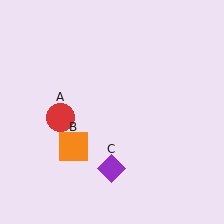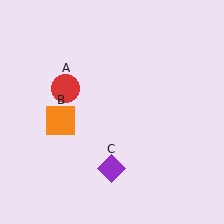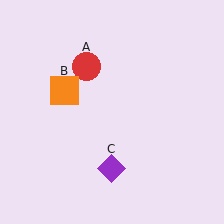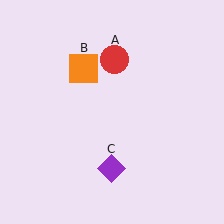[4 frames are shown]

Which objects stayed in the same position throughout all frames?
Purple diamond (object C) remained stationary.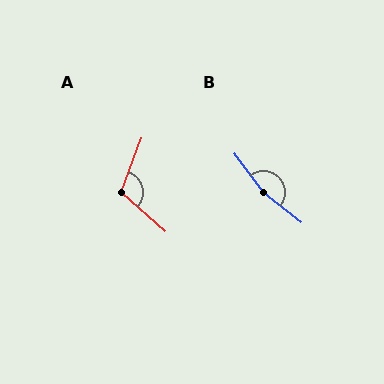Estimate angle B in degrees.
Approximately 165 degrees.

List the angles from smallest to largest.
A (111°), B (165°).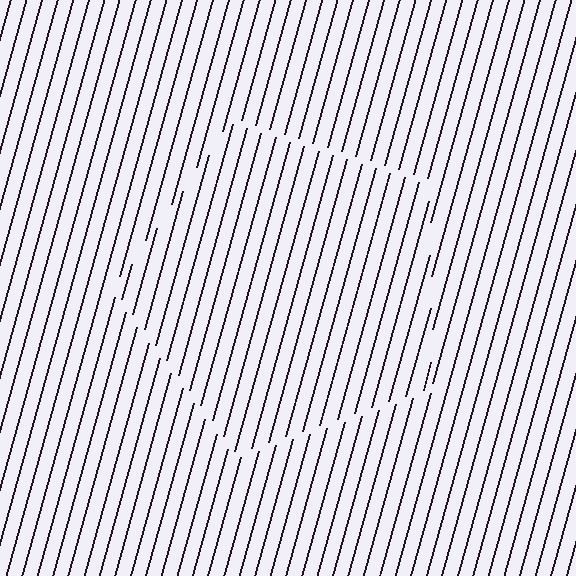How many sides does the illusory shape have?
5 sides — the line-ends trace a pentagon.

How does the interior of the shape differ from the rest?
The interior of the shape contains the same grating, shifted by half a period — the contour is defined by the phase discontinuity where line-ends from the inner and outer gratings abut.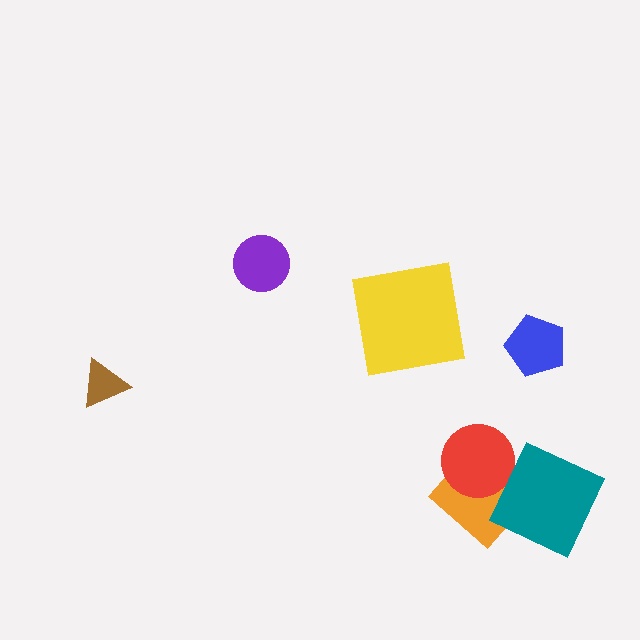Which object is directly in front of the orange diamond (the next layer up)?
The red circle is directly in front of the orange diamond.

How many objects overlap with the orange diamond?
2 objects overlap with the orange diamond.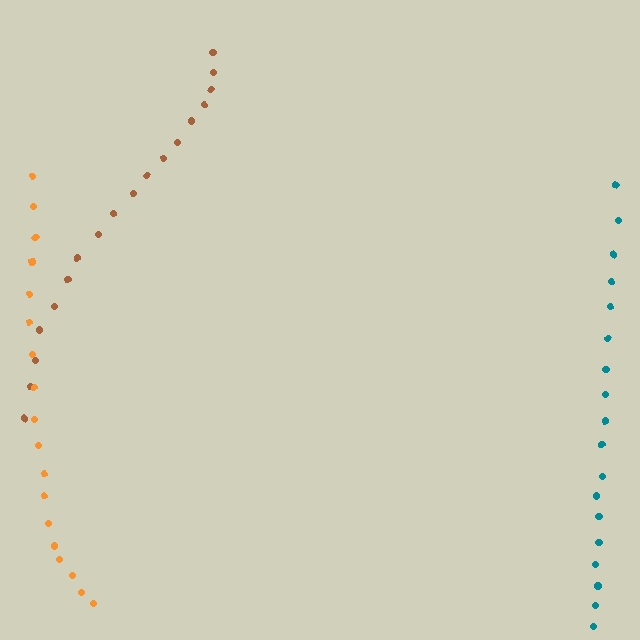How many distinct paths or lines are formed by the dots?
There are 3 distinct paths.